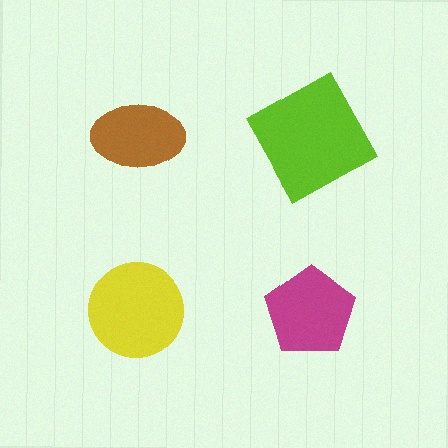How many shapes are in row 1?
2 shapes.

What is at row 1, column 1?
A brown ellipse.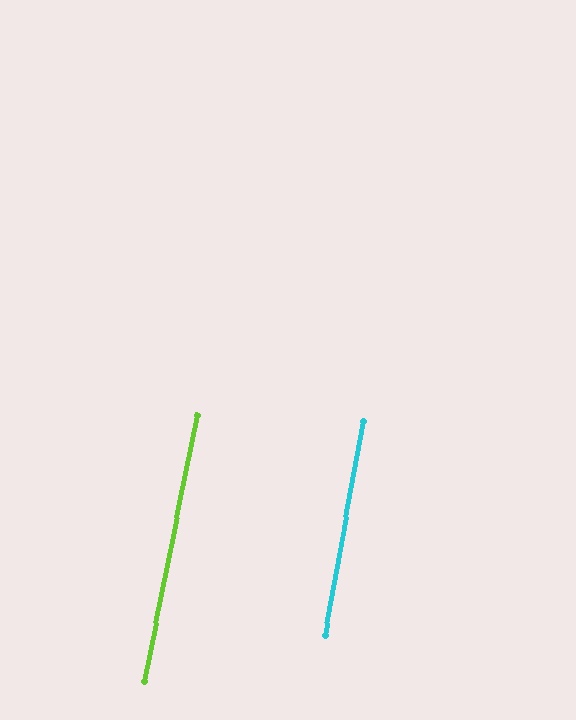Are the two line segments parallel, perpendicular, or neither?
Parallel — their directions differ by only 0.9°.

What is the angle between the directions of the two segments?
Approximately 1 degree.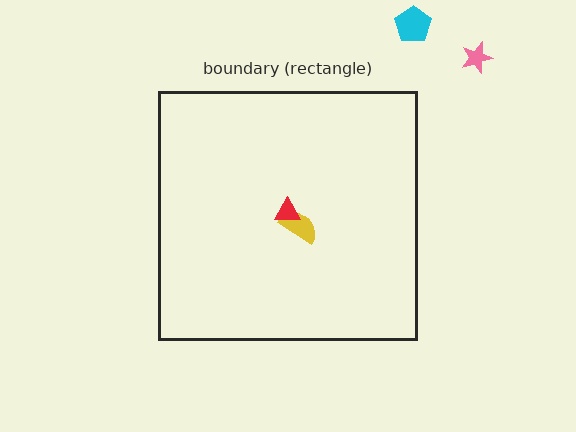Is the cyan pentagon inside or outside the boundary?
Outside.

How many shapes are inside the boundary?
2 inside, 2 outside.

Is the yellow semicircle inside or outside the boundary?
Inside.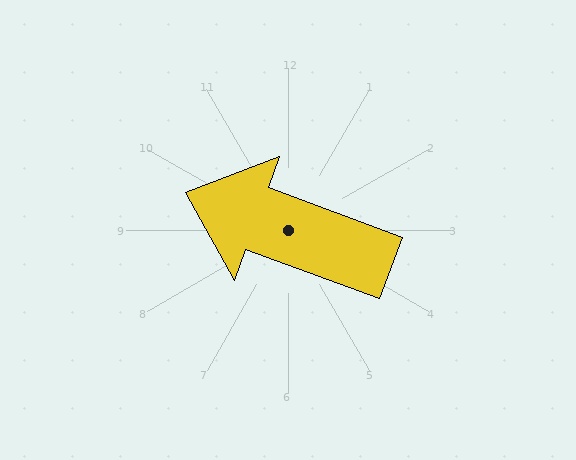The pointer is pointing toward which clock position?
Roughly 10 o'clock.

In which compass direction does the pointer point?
West.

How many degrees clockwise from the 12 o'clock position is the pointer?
Approximately 290 degrees.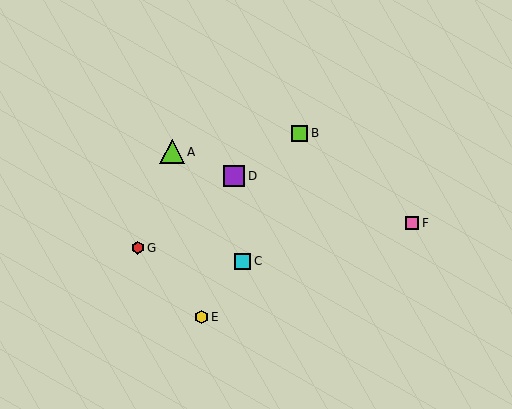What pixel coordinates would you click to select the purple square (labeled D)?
Click at (234, 176) to select the purple square D.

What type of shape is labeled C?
Shape C is a cyan square.